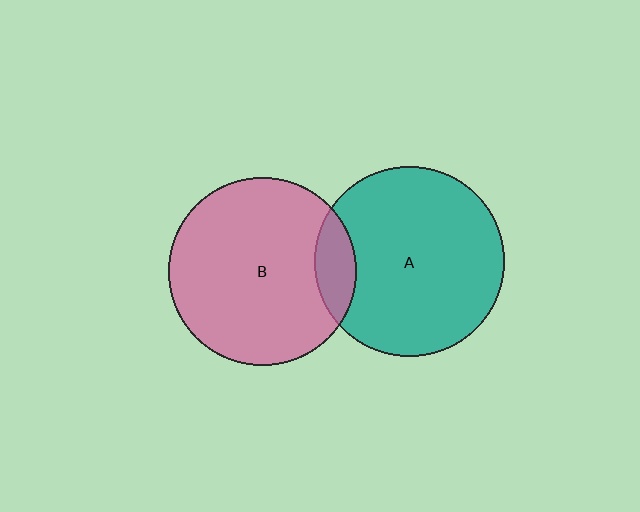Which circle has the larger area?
Circle A (teal).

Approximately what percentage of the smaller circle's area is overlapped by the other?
Approximately 10%.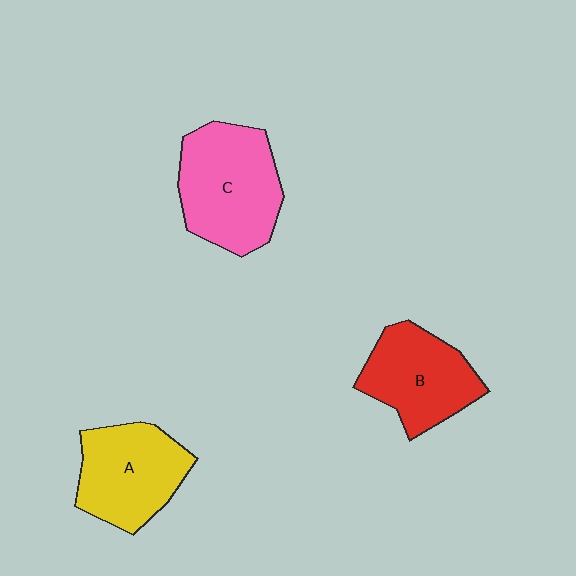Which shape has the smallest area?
Shape B (red).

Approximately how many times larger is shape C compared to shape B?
Approximately 1.2 times.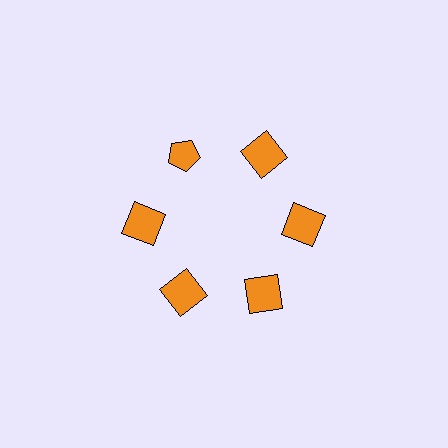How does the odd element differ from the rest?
It has a different shape: pentagon instead of square.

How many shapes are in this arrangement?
There are 6 shapes arranged in a ring pattern.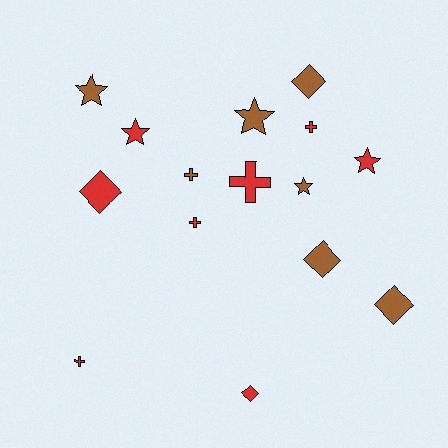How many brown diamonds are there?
There are 3 brown diamonds.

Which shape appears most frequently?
Cross, with 5 objects.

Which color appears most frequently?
Red, with 8 objects.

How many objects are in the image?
There are 15 objects.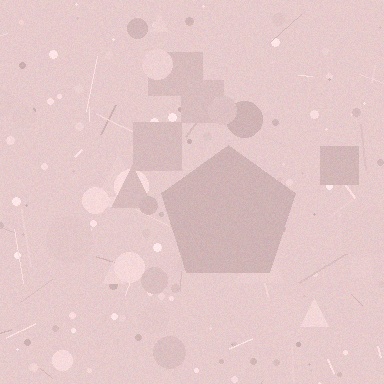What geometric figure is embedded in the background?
A pentagon is embedded in the background.